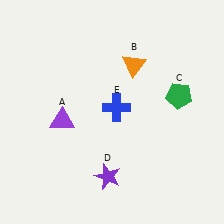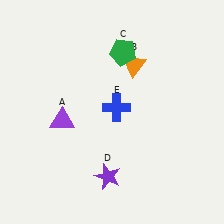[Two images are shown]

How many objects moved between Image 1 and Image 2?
1 object moved between the two images.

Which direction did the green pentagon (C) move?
The green pentagon (C) moved left.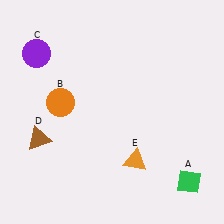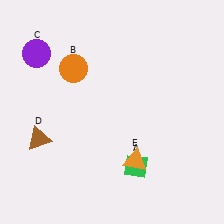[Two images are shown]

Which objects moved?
The objects that moved are: the green diamond (A), the orange circle (B).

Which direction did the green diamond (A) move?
The green diamond (A) moved left.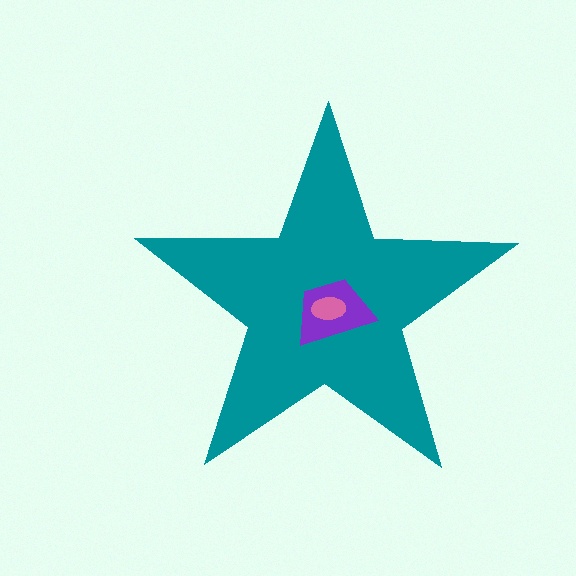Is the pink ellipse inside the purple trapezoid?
Yes.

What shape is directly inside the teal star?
The purple trapezoid.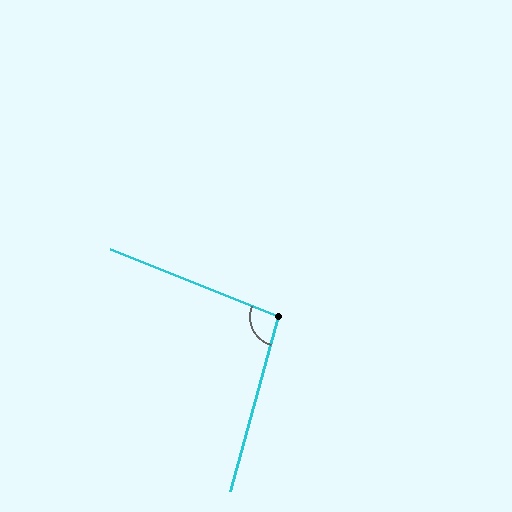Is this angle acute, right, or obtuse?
It is obtuse.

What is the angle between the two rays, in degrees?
Approximately 96 degrees.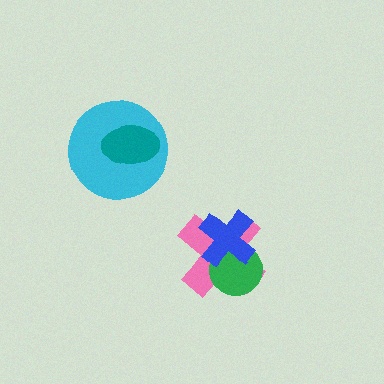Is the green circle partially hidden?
Yes, it is partially covered by another shape.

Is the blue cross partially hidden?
No, no other shape covers it.